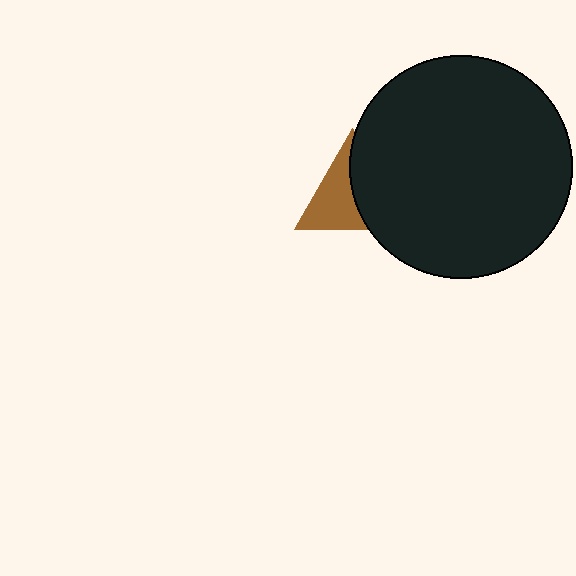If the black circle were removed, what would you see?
You would see the complete brown triangle.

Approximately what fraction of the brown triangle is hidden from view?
Roughly 49% of the brown triangle is hidden behind the black circle.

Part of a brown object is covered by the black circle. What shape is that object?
It is a triangle.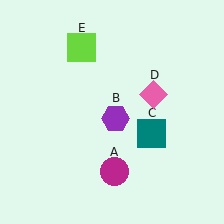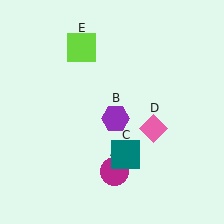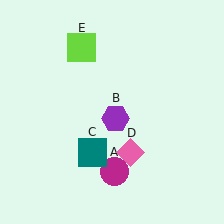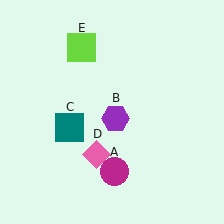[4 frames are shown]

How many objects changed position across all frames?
2 objects changed position: teal square (object C), pink diamond (object D).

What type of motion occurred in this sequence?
The teal square (object C), pink diamond (object D) rotated clockwise around the center of the scene.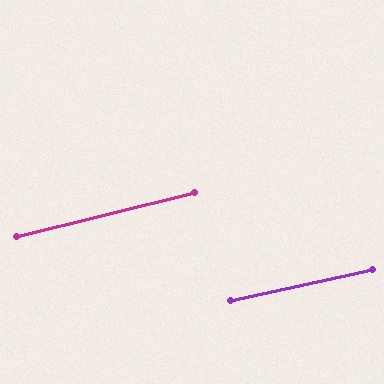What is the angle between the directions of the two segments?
Approximately 2 degrees.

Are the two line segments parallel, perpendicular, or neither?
Parallel — their directions differ by only 1.6°.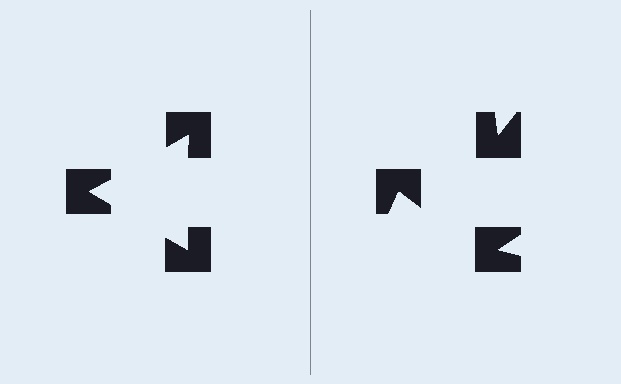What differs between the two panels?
The notched squares are positioned identically on both sides; only the wedge orientations differ. On the left they align to a triangle; on the right they are misaligned.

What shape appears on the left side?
An illusory triangle.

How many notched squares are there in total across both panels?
6 — 3 on each side.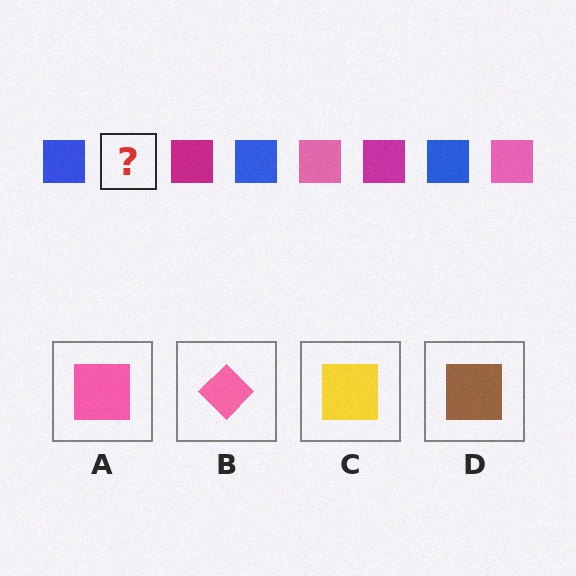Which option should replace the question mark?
Option A.